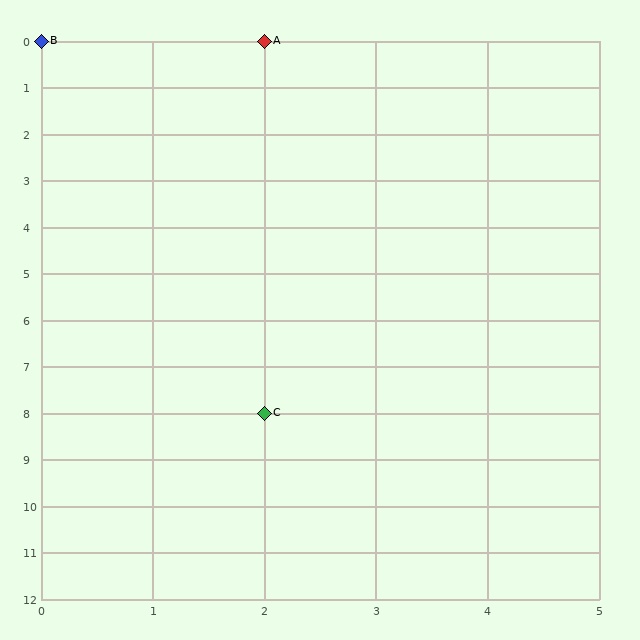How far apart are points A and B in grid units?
Points A and B are 2 columns apart.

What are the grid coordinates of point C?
Point C is at grid coordinates (2, 8).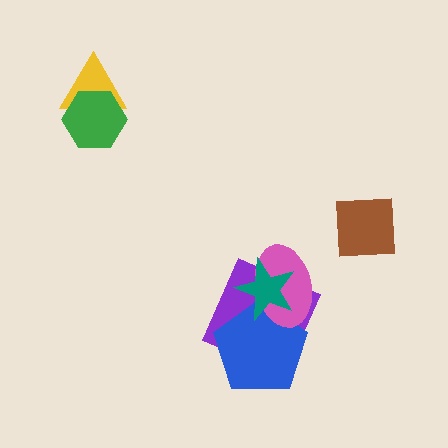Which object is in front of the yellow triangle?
The green hexagon is in front of the yellow triangle.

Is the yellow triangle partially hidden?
Yes, it is partially covered by another shape.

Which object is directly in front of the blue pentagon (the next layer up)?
The pink ellipse is directly in front of the blue pentagon.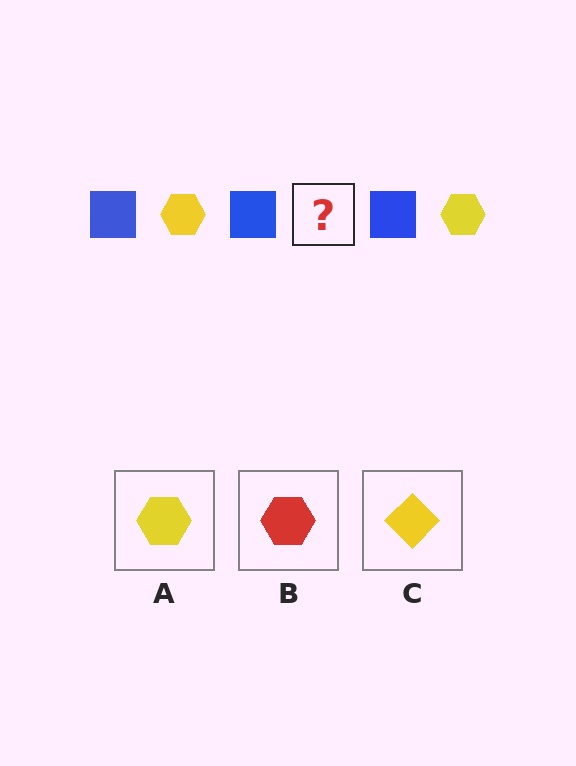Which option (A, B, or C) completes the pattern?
A.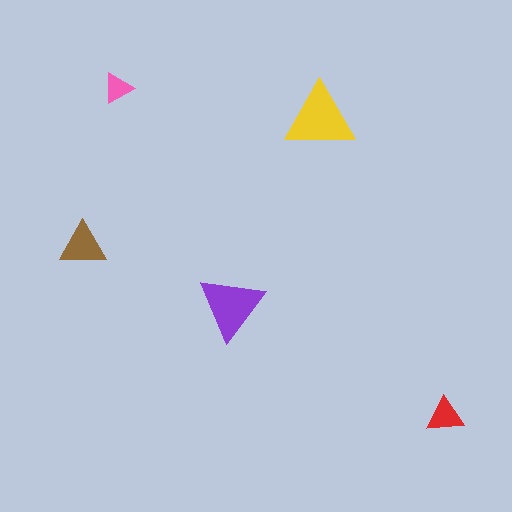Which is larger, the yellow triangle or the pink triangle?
The yellow one.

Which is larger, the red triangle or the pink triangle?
The red one.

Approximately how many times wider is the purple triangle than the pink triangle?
About 2 times wider.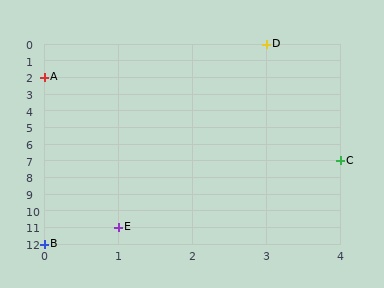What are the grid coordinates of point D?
Point D is at grid coordinates (3, 0).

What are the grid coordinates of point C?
Point C is at grid coordinates (4, 7).